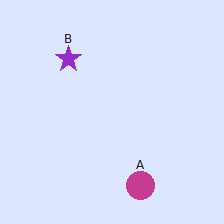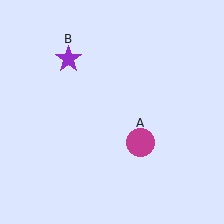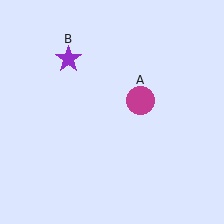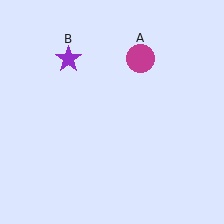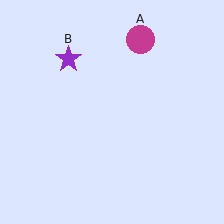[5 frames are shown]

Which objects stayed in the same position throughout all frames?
Purple star (object B) remained stationary.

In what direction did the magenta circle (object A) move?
The magenta circle (object A) moved up.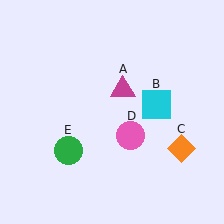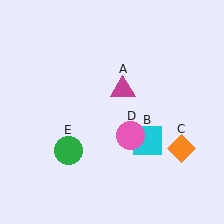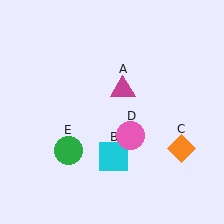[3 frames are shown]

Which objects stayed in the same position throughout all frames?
Magenta triangle (object A) and orange diamond (object C) and pink circle (object D) and green circle (object E) remained stationary.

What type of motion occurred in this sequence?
The cyan square (object B) rotated clockwise around the center of the scene.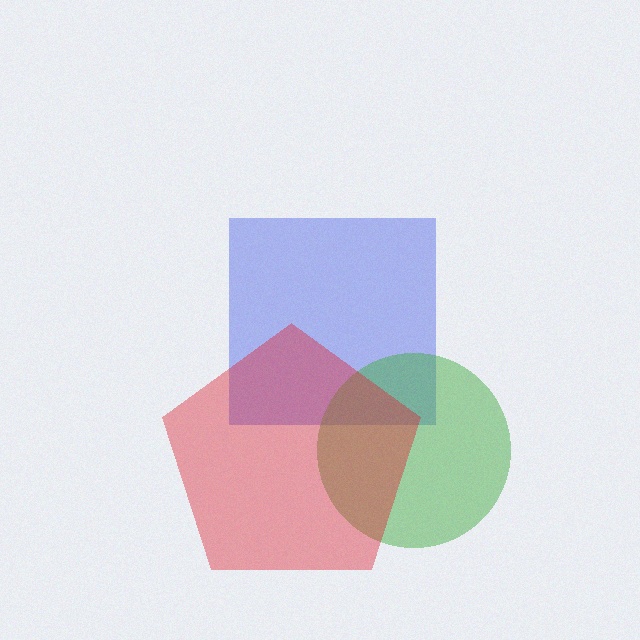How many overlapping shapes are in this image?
There are 3 overlapping shapes in the image.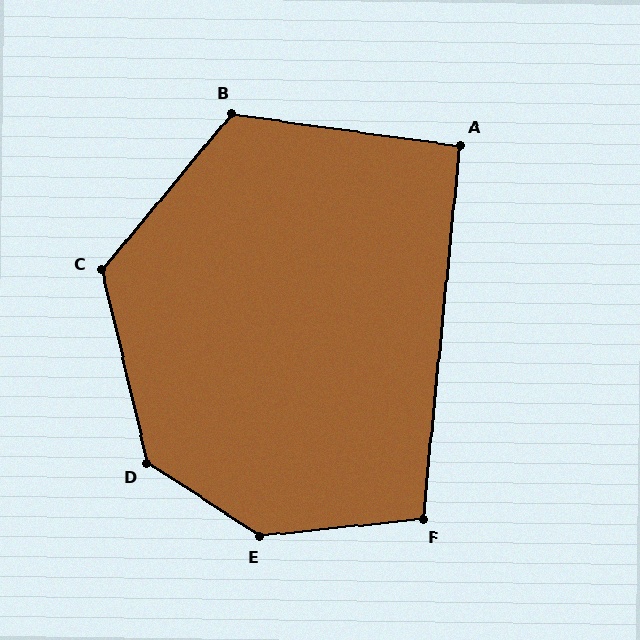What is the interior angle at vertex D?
Approximately 136 degrees (obtuse).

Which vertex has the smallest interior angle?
A, at approximately 92 degrees.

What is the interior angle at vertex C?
Approximately 127 degrees (obtuse).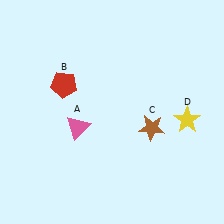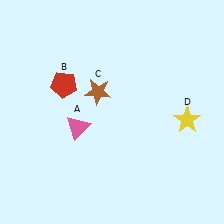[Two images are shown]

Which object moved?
The brown star (C) moved left.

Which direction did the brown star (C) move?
The brown star (C) moved left.